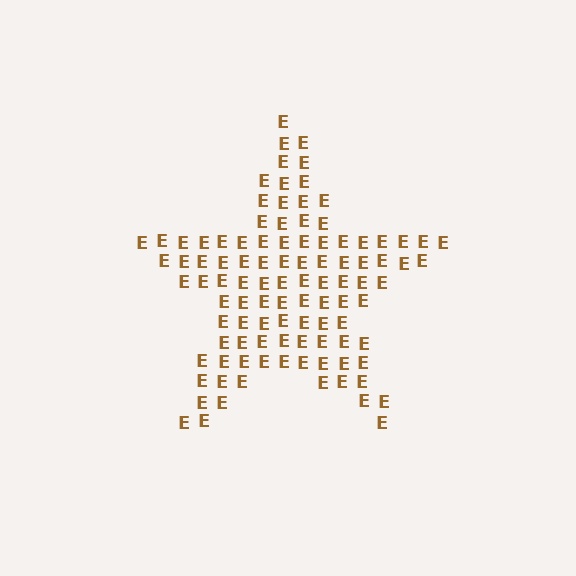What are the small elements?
The small elements are letter E's.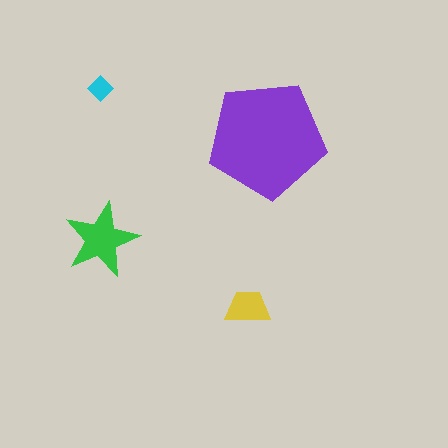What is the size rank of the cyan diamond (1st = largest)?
4th.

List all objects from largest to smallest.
The purple pentagon, the green star, the yellow trapezoid, the cyan diamond.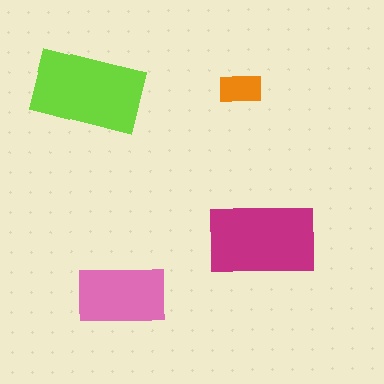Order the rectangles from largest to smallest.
the lime one, the magenta one, the pink one, the orange one.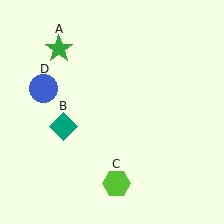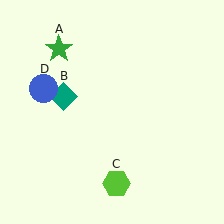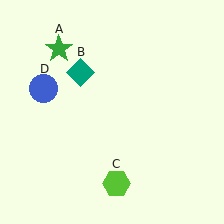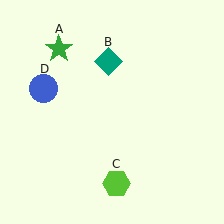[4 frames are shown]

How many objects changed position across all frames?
1 object changed position: teal diamond (object B).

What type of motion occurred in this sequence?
The teal diamond (object B) rotated clockwise around the center of the scene.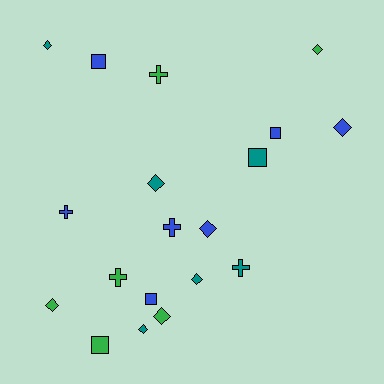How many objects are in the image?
There are 19 objects.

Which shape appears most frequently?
Diamond, with 9 objects.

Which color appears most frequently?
Blue, with 7 objects.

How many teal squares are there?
There is 1 teal square.